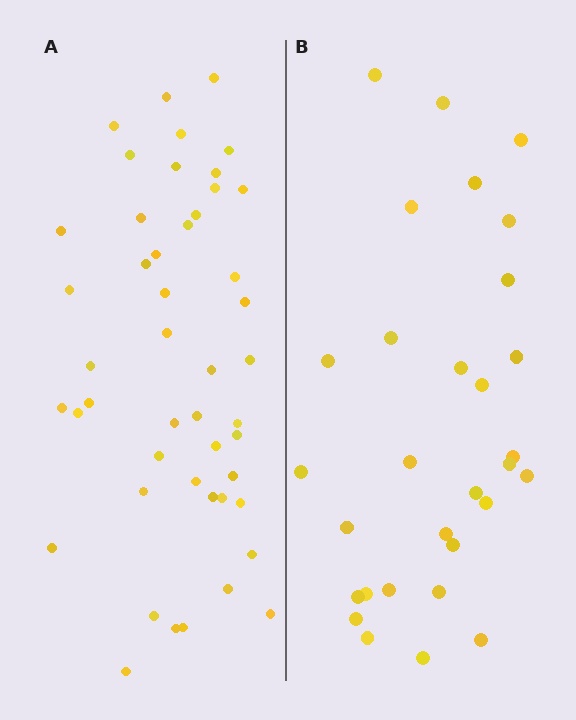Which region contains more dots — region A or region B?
Region A (the left region) has more dots.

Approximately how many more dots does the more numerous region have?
Region A has approximately 15 more dots than region B.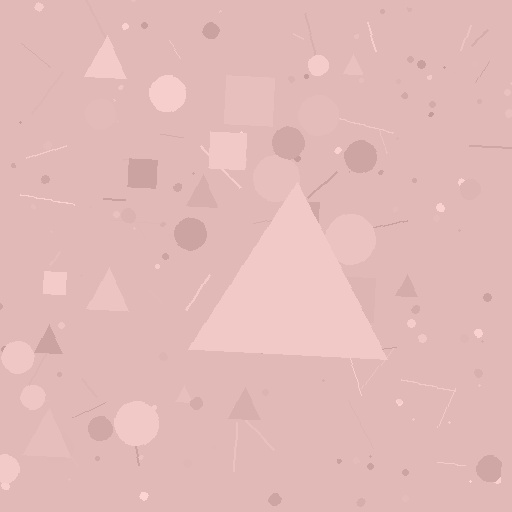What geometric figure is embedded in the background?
A triangle is embedded in the background.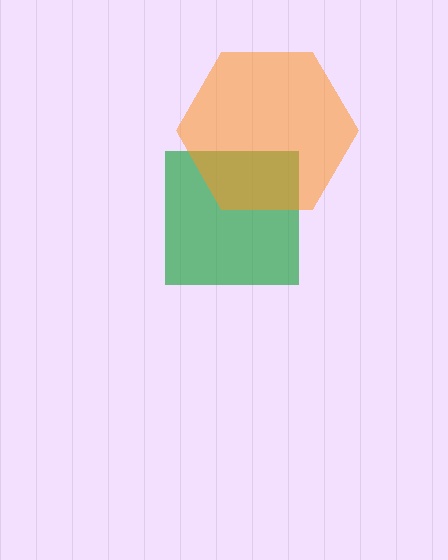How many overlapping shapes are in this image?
There are 2 overlapping shapes in the image.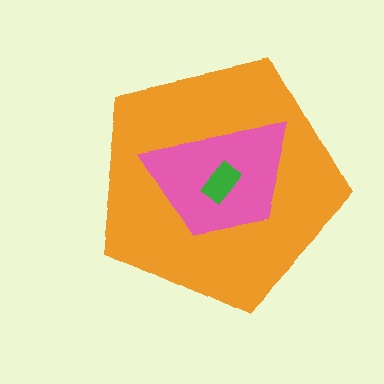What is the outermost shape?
The orange pentagon.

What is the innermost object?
The green rectangle.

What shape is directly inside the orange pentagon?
The pink trapezoid.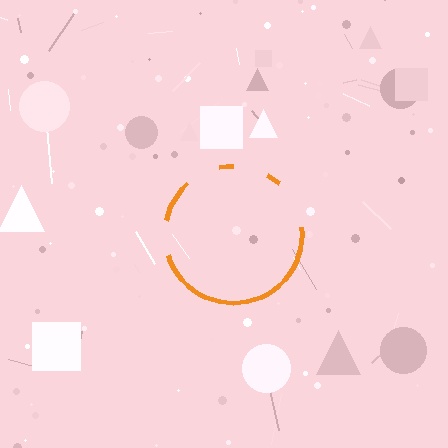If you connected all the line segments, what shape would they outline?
They would outline a circle.